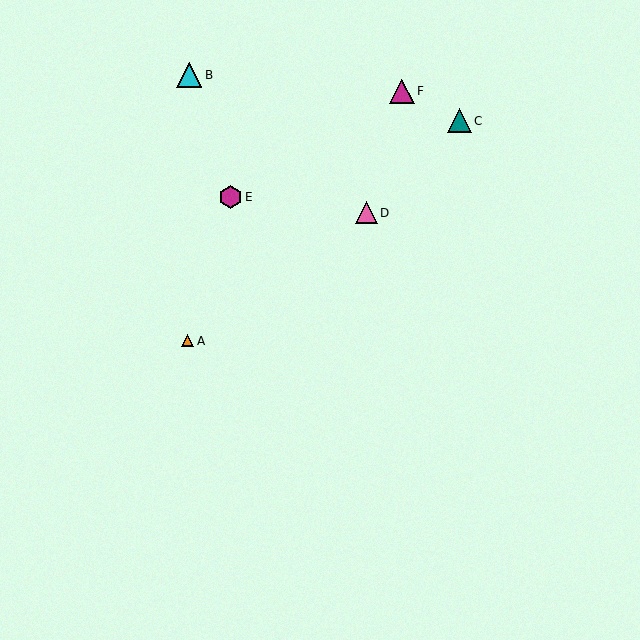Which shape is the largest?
The cyan triangle (labeled B) is the largest.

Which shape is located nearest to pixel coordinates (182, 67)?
The cyan triangle (labeled B) at (189, 75) is nearest to that location.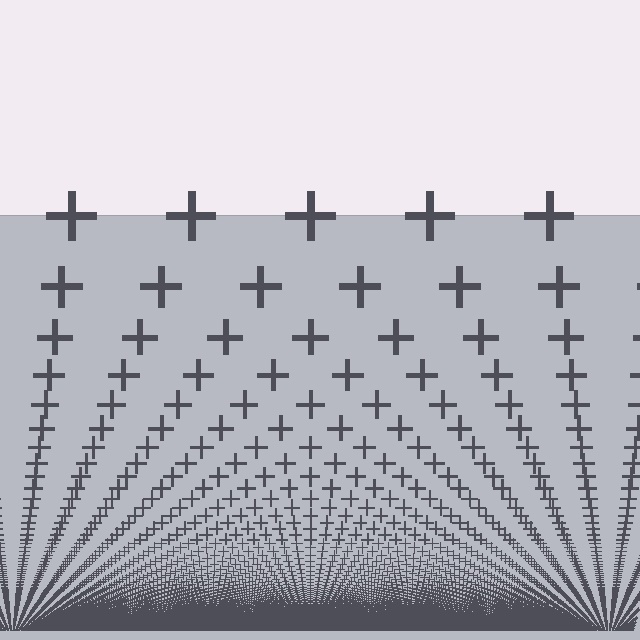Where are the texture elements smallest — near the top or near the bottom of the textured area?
Near the bottom.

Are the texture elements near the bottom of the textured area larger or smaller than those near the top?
Smaller. The gradient is inverted — elements near the bottom are smaller and denser.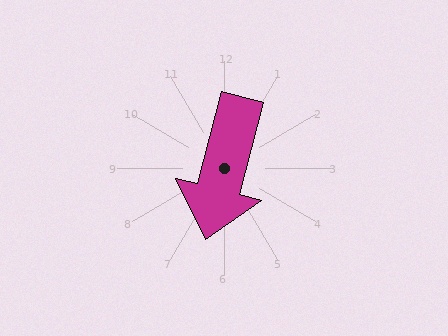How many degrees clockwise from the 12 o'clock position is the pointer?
Approximately 195 degrees.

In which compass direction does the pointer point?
South.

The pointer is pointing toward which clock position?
Roughly 6 o'clock.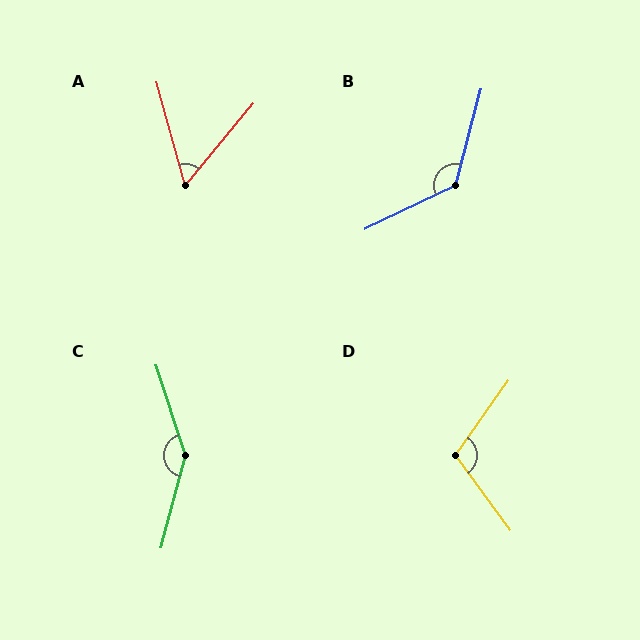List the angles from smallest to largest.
A (55°), D (109°), B (130°), C (147°).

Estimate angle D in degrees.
Approximately 109 degrees.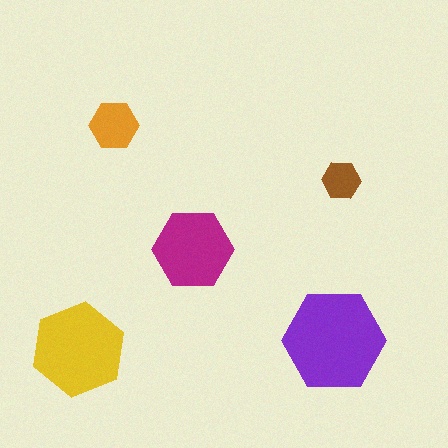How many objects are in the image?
There are 5 objects in the image.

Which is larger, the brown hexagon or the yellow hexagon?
The yellow one.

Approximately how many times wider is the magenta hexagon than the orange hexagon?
About 1.5 times wider.